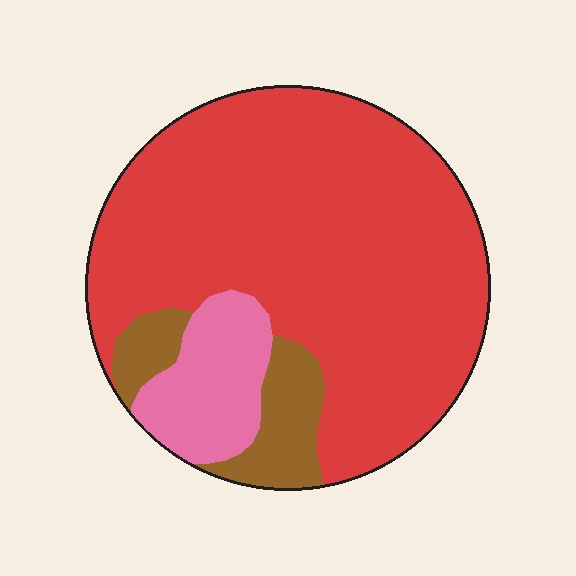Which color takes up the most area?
Red, at roughly 75%.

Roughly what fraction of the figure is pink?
Pink covers around 15% of the figure.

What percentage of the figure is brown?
Brown takes up about one eighth (1/8) of the figure.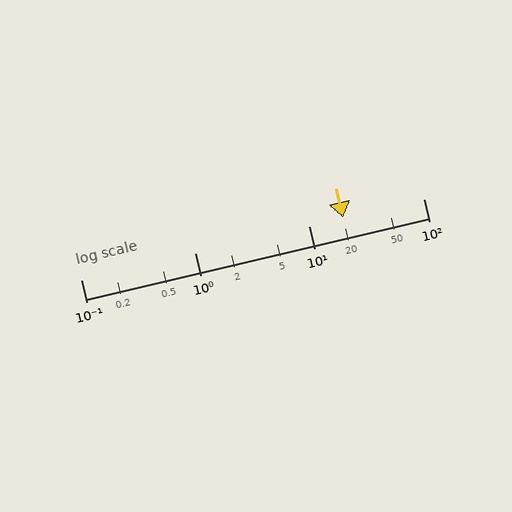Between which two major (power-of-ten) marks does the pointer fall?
The pointer is between 10 and 100.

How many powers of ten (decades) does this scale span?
The scale spans 3 decades, from 0.1 to 100.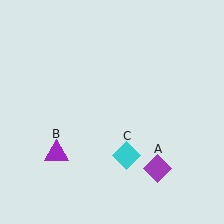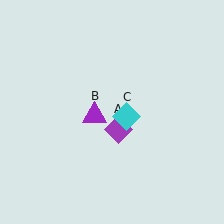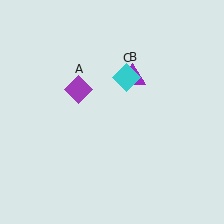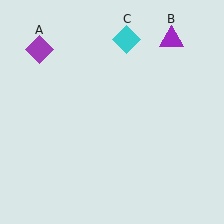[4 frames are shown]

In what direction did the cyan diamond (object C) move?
The cyan diamond (object C) moved up.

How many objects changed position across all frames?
3 objects changed position: purple diamond (object A), purple triangle (object B), cyan diamond (object C).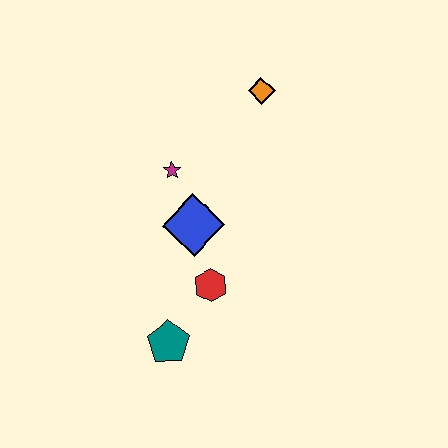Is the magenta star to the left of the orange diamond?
Yes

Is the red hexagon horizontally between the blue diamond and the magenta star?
No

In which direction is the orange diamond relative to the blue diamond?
The orange diamond is above the blue diamond.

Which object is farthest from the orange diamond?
The teal pentagon is farthest from the orange diamond.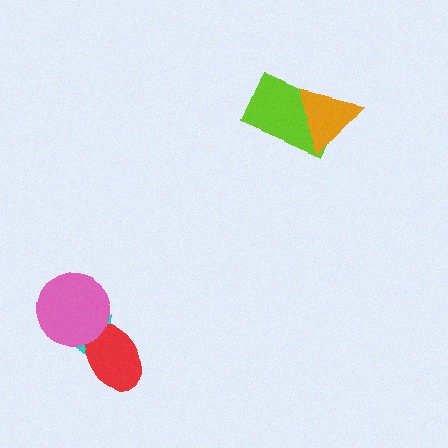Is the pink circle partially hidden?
No, no other shape covers it.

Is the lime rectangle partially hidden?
Yes, it is partially covered by another shape.